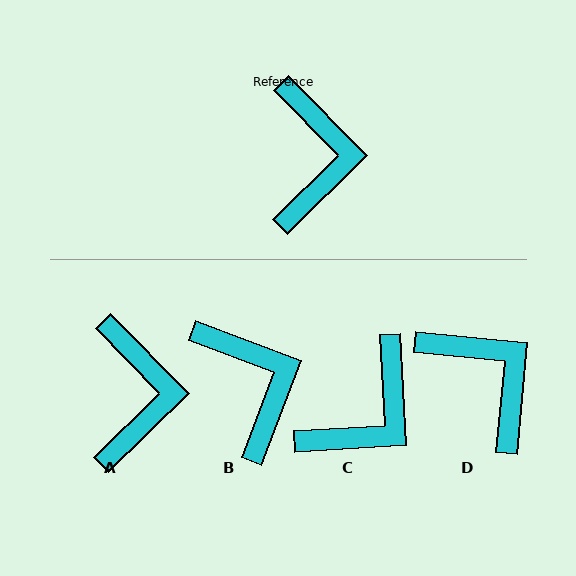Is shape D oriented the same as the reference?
No, it is off by about 40 degrees.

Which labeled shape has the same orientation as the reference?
A.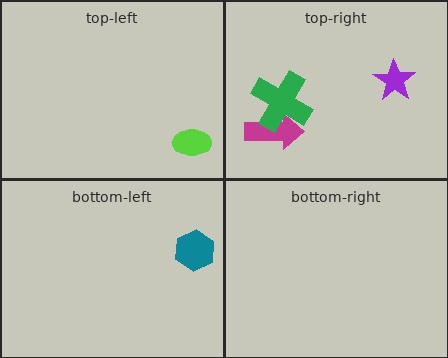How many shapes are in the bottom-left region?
1.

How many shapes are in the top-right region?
3.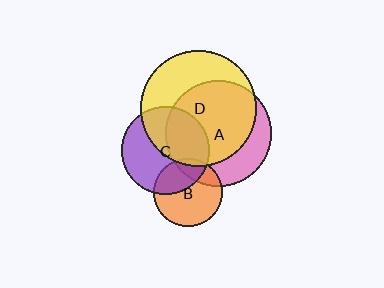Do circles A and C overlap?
Yes.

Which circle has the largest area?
Circle D (yellow).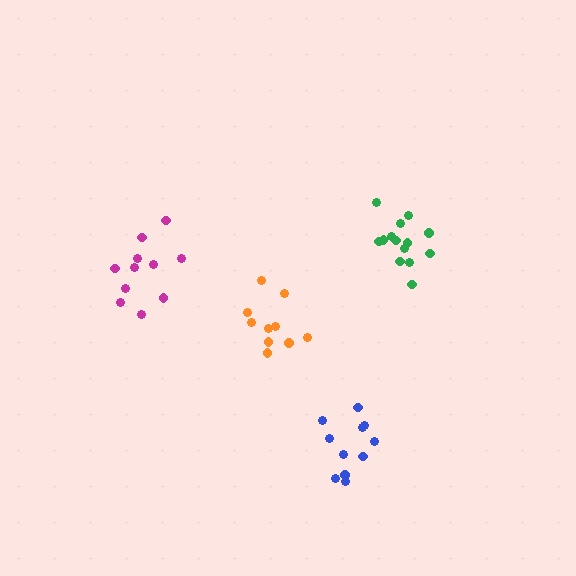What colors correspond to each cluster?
The clusters are colored: orange, magenta, green, blue.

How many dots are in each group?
Group 1: 10 dots, Group 2: 11 dots, Group 3: 14 dots, Group 4: 11 dots (46 total).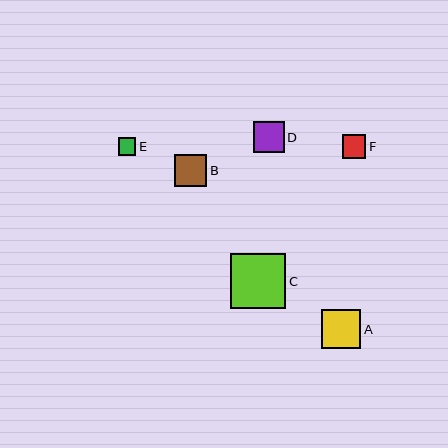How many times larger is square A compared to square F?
Square A is approximately 1.6 times the size of square F.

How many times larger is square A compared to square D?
Square A is approximately 1.3 times the size of square D.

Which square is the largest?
Square C is the largest with a size of approximately 55 pixels.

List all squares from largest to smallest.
From largest to smallest: C, A, B, D, F, E.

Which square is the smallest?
Square E is the smallest with a size of approximately 17 pixels.